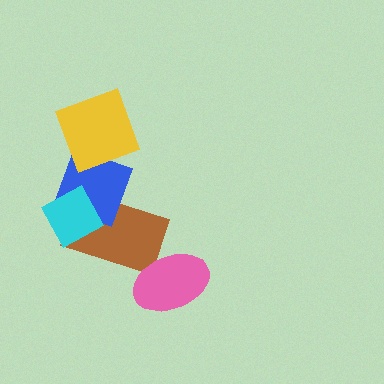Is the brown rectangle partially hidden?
Yes, it is partially covered by another shape.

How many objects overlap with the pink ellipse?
1 object overlaps with the pink ellipse.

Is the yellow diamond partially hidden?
No, no other shape covers it.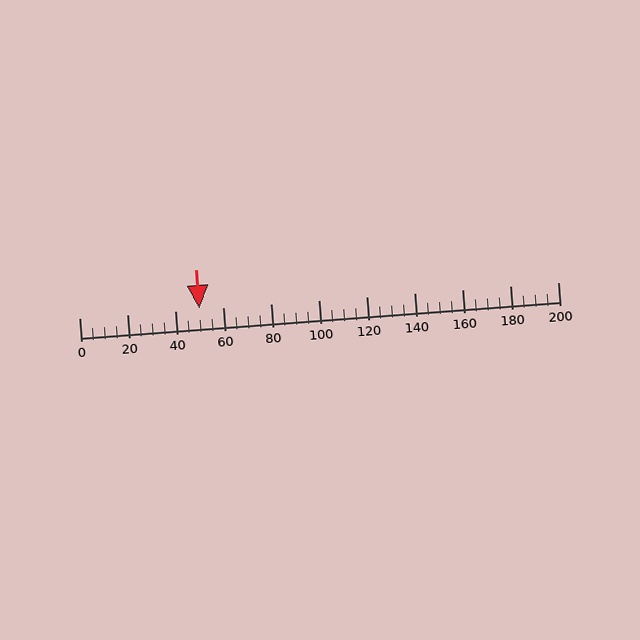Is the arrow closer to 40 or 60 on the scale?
The arrow is closer to 60.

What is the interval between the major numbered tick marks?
The major tick marks are spaced 20 units apart.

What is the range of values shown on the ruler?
The ruler shows values from 0 to 200.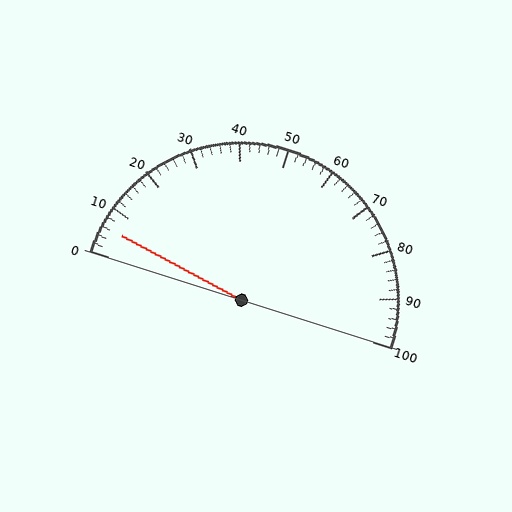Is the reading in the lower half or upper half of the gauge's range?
The reading is in the lower half of the range (0 to 100).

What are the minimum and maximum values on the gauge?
The gauge ranges from 0 to 100.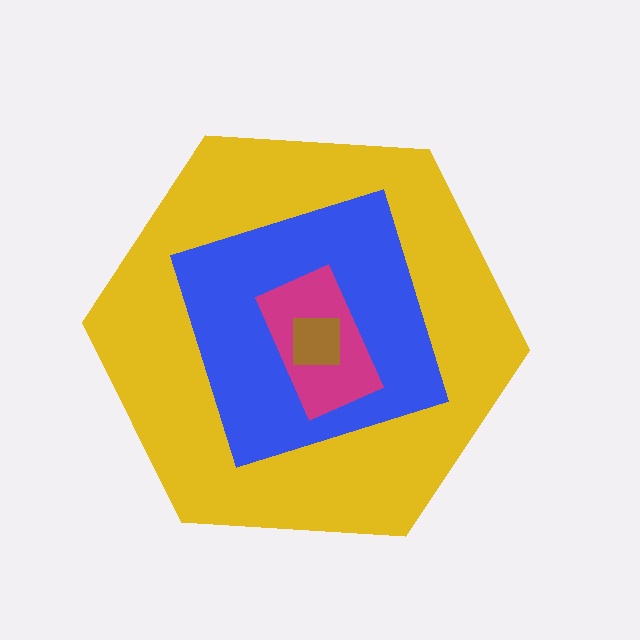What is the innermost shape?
The brown square.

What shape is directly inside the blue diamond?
The magenta rectangle.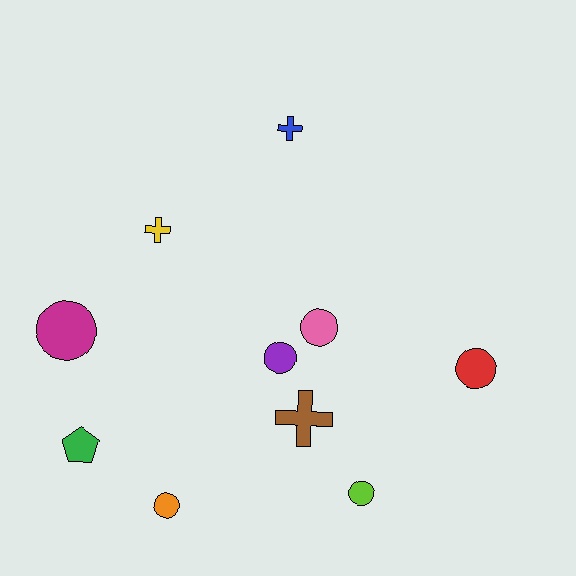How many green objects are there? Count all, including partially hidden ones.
There is 1 green object.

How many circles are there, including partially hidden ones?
There are 6 circles.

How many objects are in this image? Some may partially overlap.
There are 10 objects.